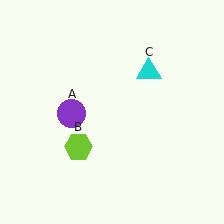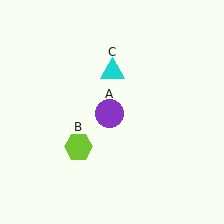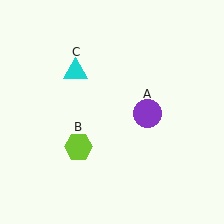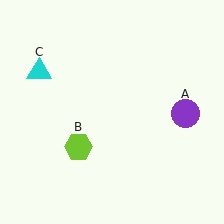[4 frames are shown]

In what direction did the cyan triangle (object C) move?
The cyan triangle (object C) moved left.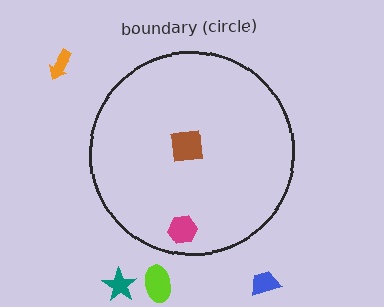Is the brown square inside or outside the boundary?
Inside.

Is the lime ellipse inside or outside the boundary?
Outside.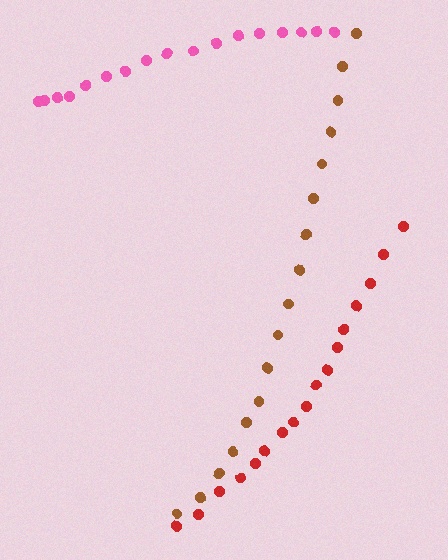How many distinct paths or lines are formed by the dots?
There are 3 distinct paths.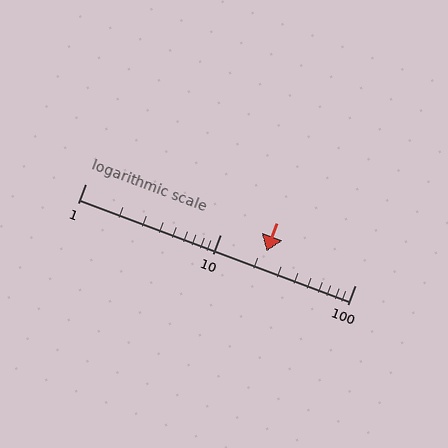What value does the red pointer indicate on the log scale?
The pointer indicates approximately 22.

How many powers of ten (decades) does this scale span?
The scale spans 2 decades, from 1 to 100.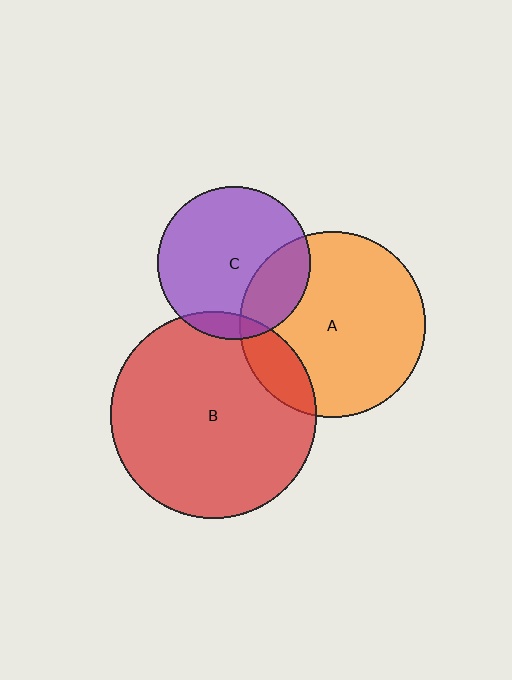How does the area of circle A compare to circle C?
Approximately 1.5 times.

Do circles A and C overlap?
Yes.